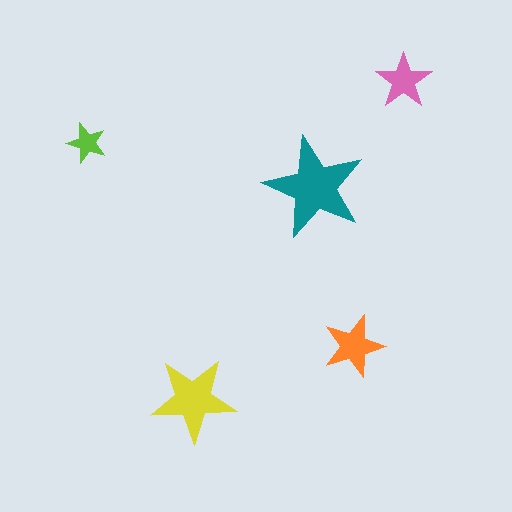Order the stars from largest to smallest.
the teal one, the yellow one, the orange one, the pink one, the lime one.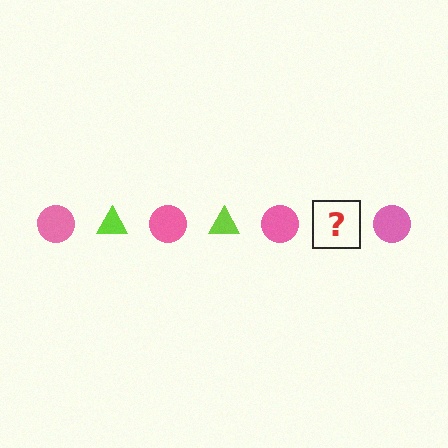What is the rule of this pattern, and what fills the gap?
The rule is that the pattern alternates between pink circle and lime triangle. The gap should be filled with a lime triangle.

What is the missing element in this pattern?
The missing element is a lime triangle.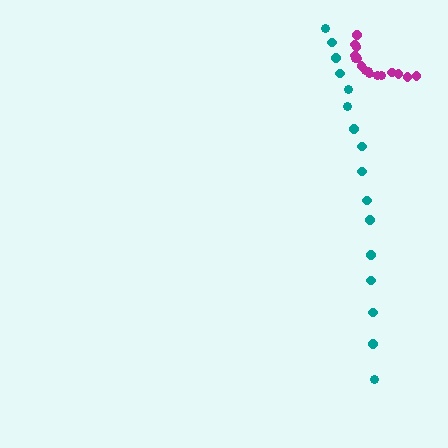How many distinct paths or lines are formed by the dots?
There are 2 distinct paths.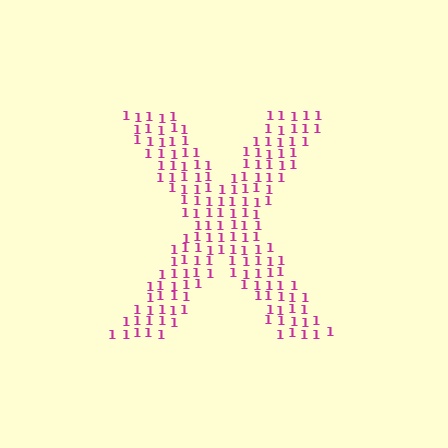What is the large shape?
The large shape is the letter X.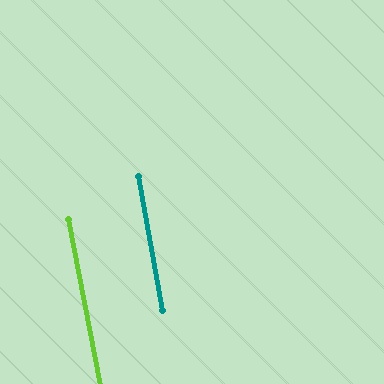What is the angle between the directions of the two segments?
Approximately 1 degree.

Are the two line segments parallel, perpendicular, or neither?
Parallel — their directions differ by only 0.9°.